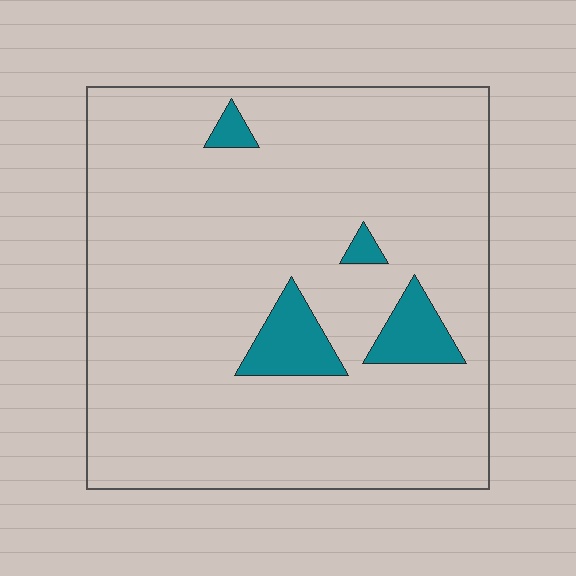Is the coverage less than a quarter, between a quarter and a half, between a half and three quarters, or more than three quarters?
Less than a quarter.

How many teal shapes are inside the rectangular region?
4.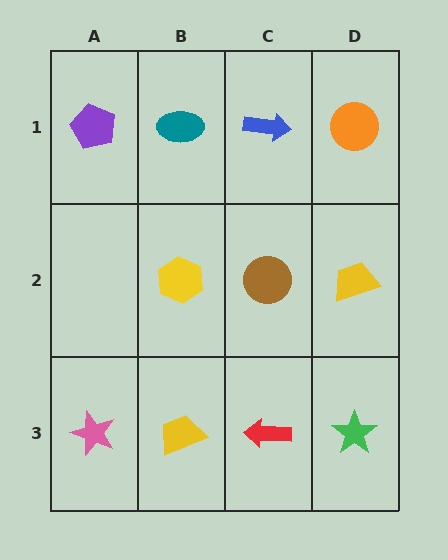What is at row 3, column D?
A green star.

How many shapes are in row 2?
3 shapes.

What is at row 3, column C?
A red arrow.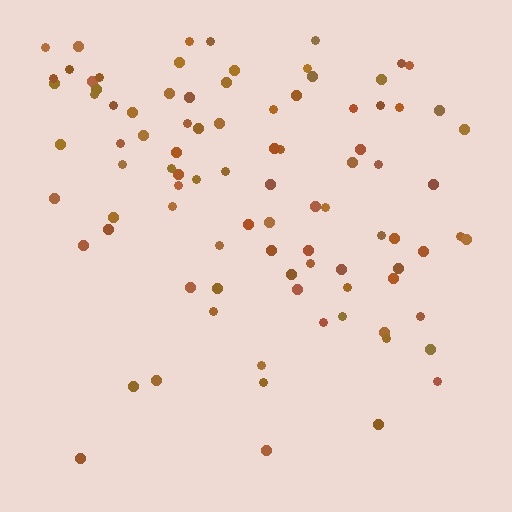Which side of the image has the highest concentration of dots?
The top.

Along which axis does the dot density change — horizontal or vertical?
Vertical.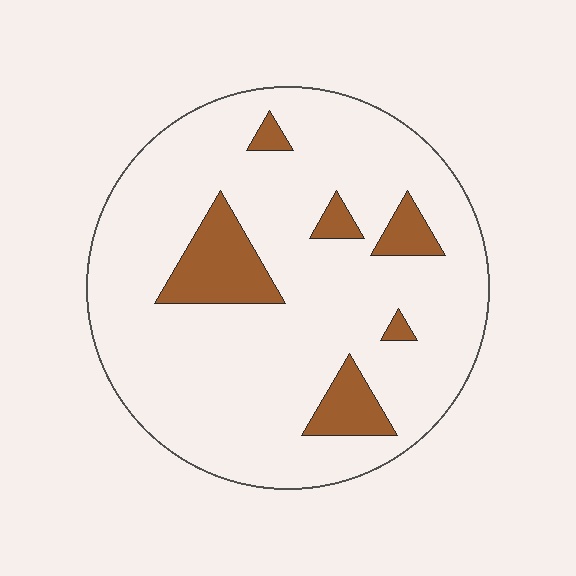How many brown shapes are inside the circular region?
6.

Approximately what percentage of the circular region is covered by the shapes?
Approximately 15%.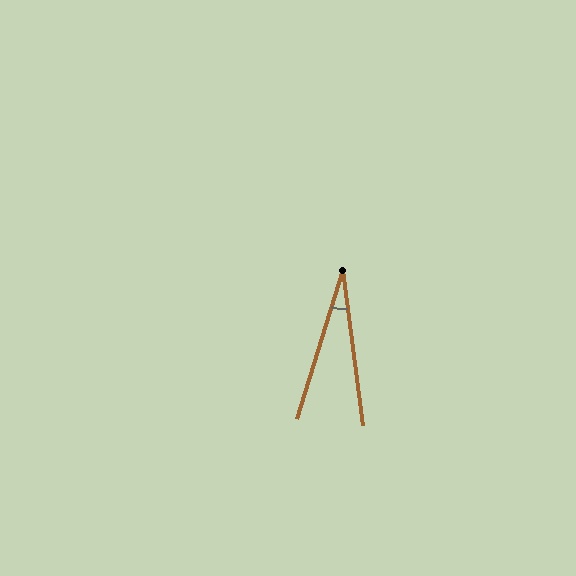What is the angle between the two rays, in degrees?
Approximately 25 degrees.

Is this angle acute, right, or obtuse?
It is acute.